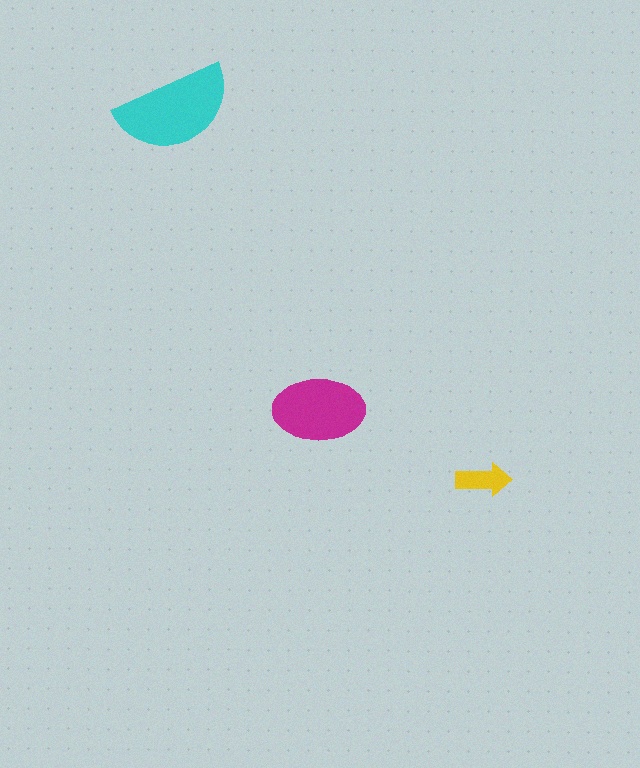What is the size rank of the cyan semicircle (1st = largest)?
1st.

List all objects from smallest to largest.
The yellow arrow, the magenta ellipse, the cyan semicircle.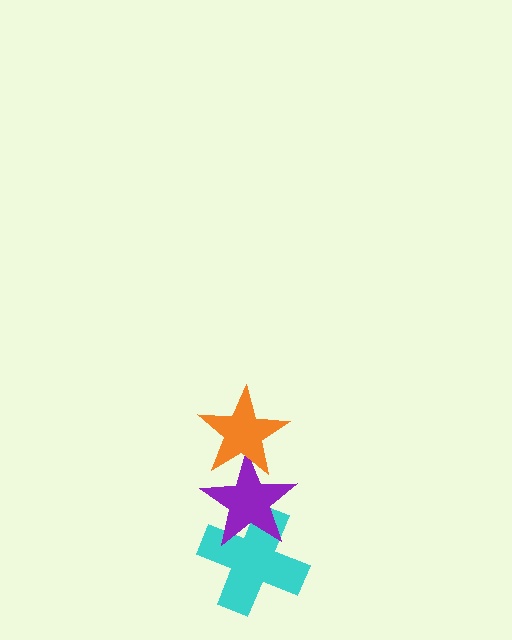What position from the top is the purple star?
The purple star is 2nd from the top.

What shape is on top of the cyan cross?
The purple star is on top of the cyan cross.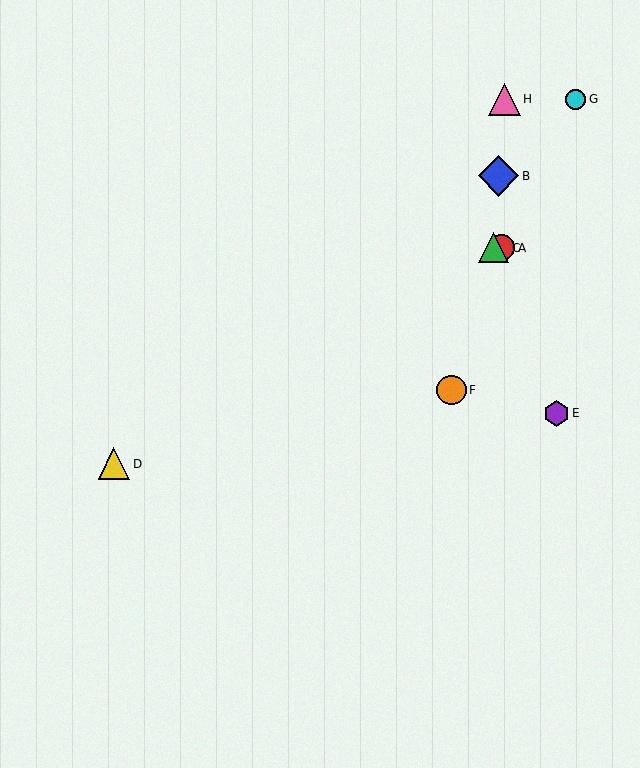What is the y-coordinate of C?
Object C is at y≈248.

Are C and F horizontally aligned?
No, C is at y≈248 and F is at y≈390.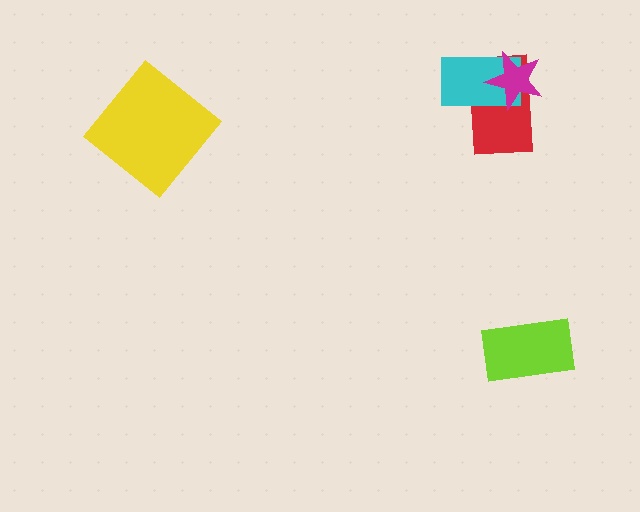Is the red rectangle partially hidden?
Yes, it is partially covered by another shape.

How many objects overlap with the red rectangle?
2 objects overlap with the red rectangle.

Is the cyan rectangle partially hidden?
Yes, it is partially covered by another shape.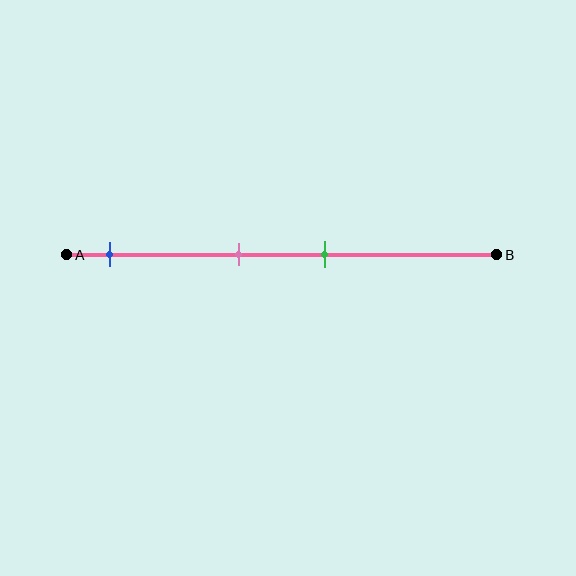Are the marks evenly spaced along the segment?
No, the marks are not evenly spaced.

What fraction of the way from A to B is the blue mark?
The blue mark is approximately 10% (0.1) of the way from A to B.